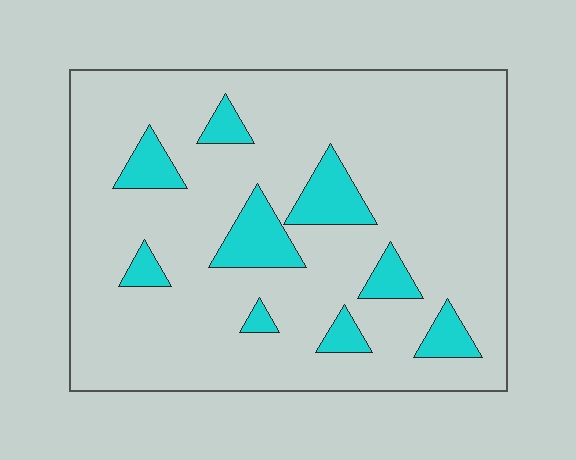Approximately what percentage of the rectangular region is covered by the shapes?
Approximately 15%.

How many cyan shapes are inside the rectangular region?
9.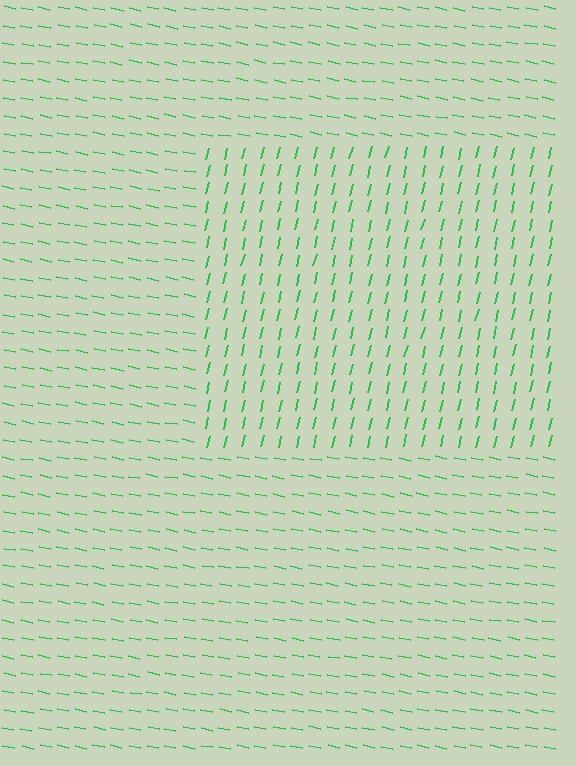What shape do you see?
I see a rectangle.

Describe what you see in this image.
The image is filled with small green line segments. A rectangle region in the image has lines oriented differently from the surrounding lines, creating a visible texture boundary.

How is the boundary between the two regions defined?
The boundary is defined purely by a change in line orientation (approximately 88 degrees difference). All lines are the same color and thickness.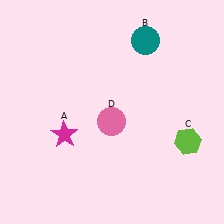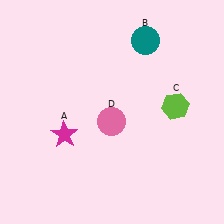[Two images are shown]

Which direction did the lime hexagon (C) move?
The lime hexagon (C) moved up.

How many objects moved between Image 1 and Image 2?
1 object moved between the two images.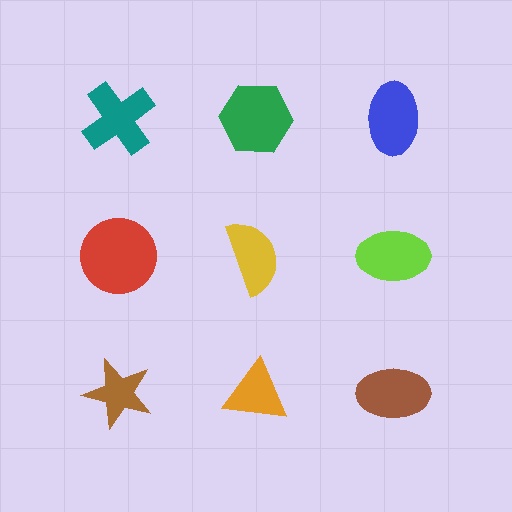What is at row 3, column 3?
A brown ellipse.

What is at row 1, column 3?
A blue ellipse.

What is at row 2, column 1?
A red circle.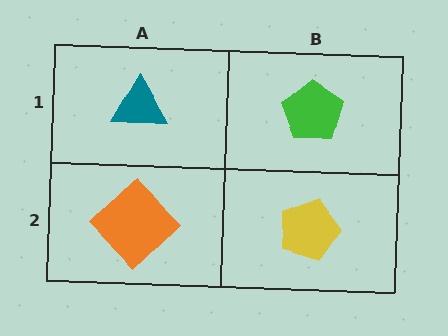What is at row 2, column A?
An orange diamond.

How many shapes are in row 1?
2 shapes.